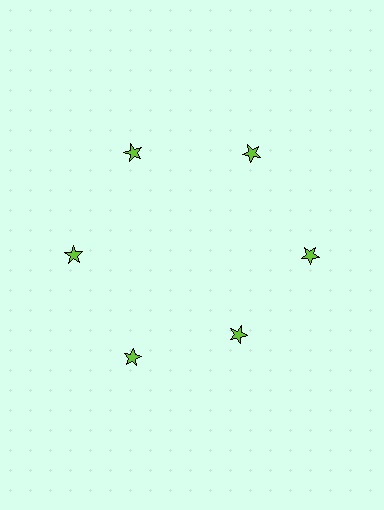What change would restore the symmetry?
The symmetry would be restored by moving it outward, back onto the ring so that all 6 stars sit at equal angles and equal distance from the center.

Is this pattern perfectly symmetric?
No. The 6 lime stars are arranged in a ring, but one element near the 5 o'clock position is pulled inward toward the center, breaking the 6-fold rotational symmetry.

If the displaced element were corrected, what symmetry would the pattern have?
It would have 6-fold rotational symmetry — the pattern would map onto itself every 60 degrees.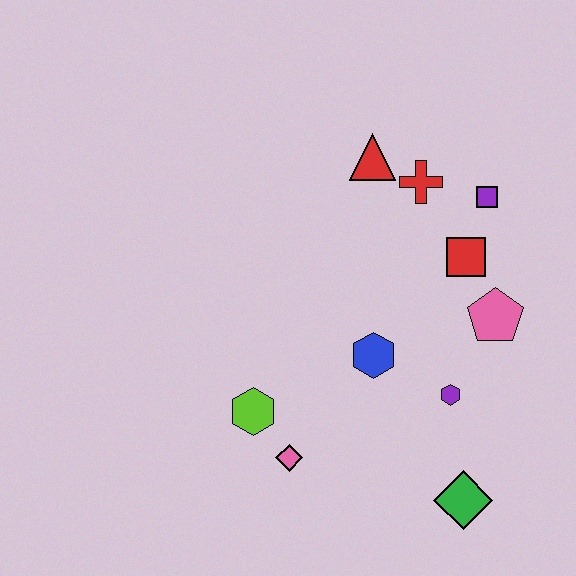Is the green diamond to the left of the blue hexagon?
No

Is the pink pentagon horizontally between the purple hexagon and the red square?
No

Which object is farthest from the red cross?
The green diamond is farthest from the red cross.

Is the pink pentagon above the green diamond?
Yes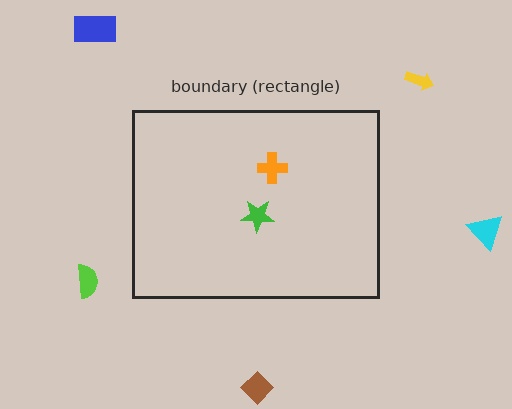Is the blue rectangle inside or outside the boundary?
Outside.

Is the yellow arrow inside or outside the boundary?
Outside.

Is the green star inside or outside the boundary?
Inside.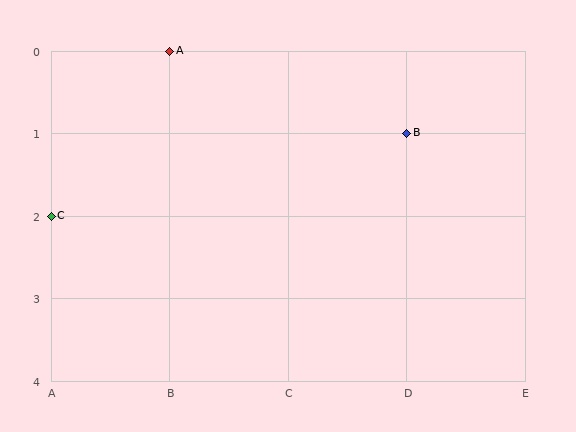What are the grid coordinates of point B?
Point B is at grid coordinates (D, 1).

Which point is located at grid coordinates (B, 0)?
Point A is at (B, 0).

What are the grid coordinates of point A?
Point A is at grid coordinates (B, 0).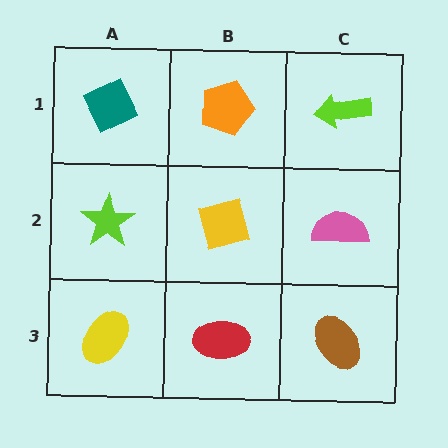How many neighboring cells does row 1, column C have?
2.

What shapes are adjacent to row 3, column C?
A pink semicircle (row 2, column C), a red ellipse (row 3, column B).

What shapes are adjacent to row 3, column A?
A lime star (row 2, column A), a red ellipse (row 3, column B).